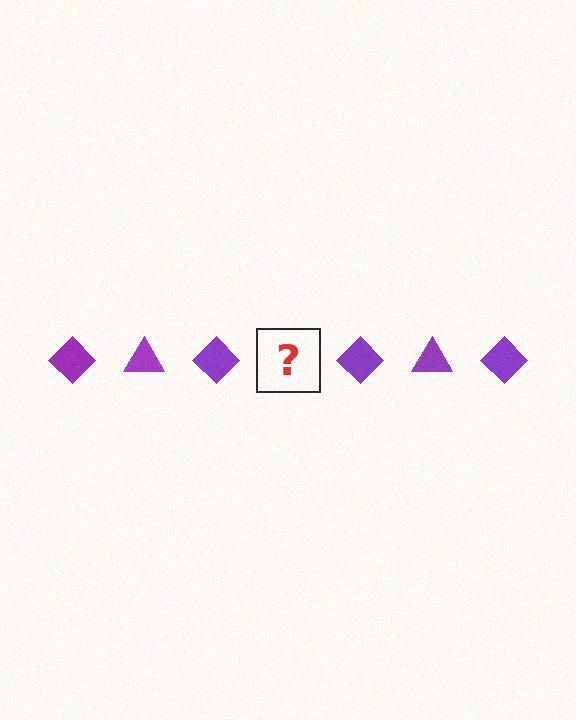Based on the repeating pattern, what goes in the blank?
The blank should be a purple triangle.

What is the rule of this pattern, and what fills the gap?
The rule is that the pattern cycles through diamond, triangle shapes in purple. The gap should be filled with a purple triangle.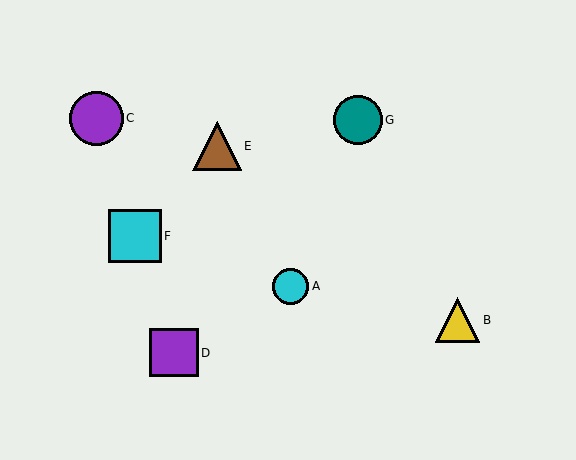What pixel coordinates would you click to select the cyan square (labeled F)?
Click at (135, 236) to select the cyan square F.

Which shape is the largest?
The purple circle (labeled C) is the largest.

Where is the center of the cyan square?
The center of the cyan square is at (135, 236).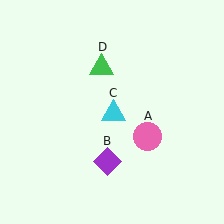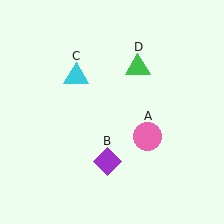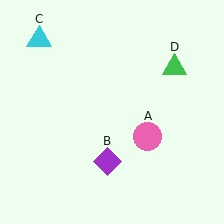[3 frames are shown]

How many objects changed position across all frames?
2 objects changed position: cyan triangle (object C), green triangle (object D).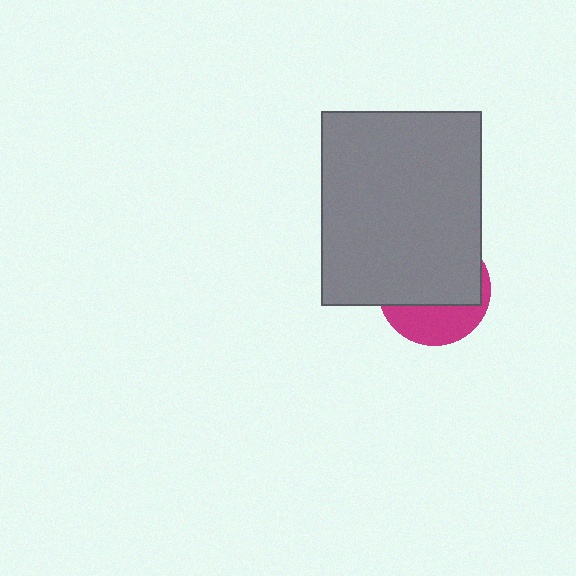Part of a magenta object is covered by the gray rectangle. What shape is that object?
It is a circle.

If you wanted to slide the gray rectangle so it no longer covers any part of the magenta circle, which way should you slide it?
Slide it up — that is the most direct way to separate the two shapes.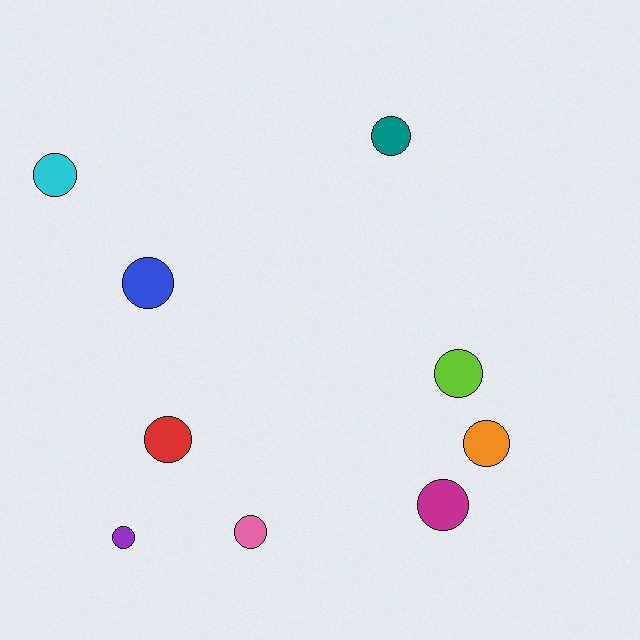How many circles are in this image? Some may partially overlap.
There are 9 circles.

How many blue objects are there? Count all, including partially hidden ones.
There is 1 blue object.